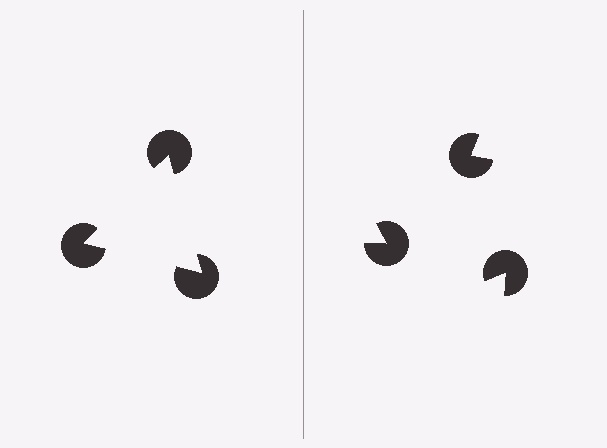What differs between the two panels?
The pac-man discs are positioned identically on both sides; only the wedge orientations differ. On the left they align to a triangle; on the right they are misaligned.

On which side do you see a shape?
An illusory triangle appears on the left side. On the right side the wedge cuts are rotated, so no coherent shape forms.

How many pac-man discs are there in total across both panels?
6 — 3 on each side.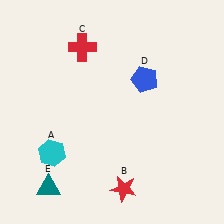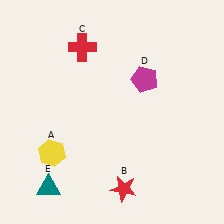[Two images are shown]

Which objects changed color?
A changed from cyan to yellow. D changed from blue to magenta.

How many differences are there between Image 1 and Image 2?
There are 2 differences between the two images.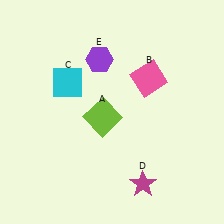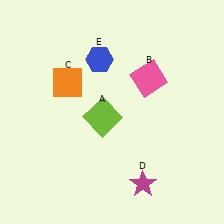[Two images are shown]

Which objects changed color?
C changed from cyan to orange. E changed from purple to blue.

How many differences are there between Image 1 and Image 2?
There are 2 differences between the two images.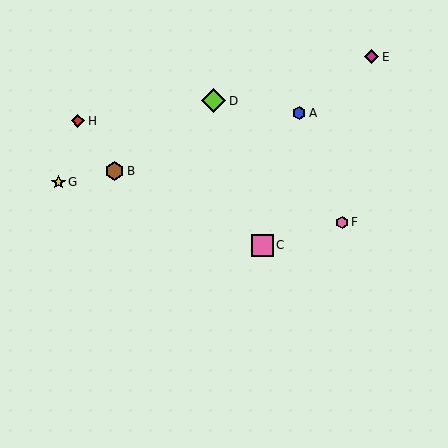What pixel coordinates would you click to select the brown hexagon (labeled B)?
Click at (114, 171) to select the brown hexagon B.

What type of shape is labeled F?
Shape F is a pink hexagon.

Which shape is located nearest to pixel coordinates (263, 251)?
The pink square (labeled C) at (262, 245) is nearest to that location.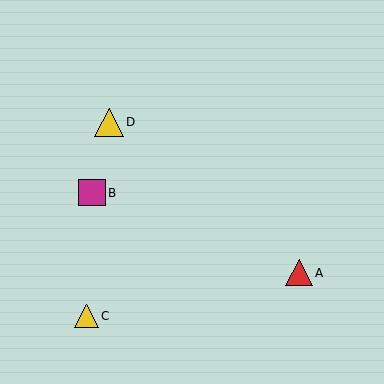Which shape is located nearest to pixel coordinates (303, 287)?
The red triangle (labeled A) at (299, 273) is nearest to that location.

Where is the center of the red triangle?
The center of the red triangle is at (299, 273).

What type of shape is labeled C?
Shape C is a yellow triangle.